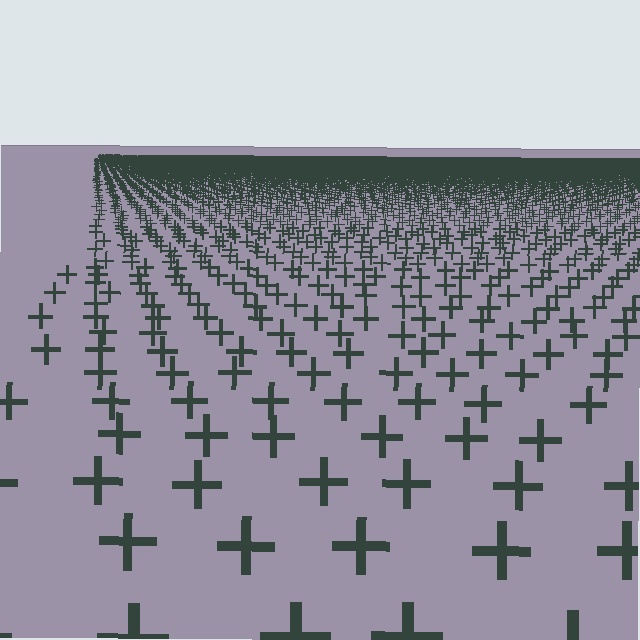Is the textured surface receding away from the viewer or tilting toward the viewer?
The surface is receding away from the viewer. Texture elements get smaller and denser toward the top.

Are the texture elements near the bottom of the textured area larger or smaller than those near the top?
Larger. Near the bottom, elements are closer to the viewer and appear at a bigger on-screen size.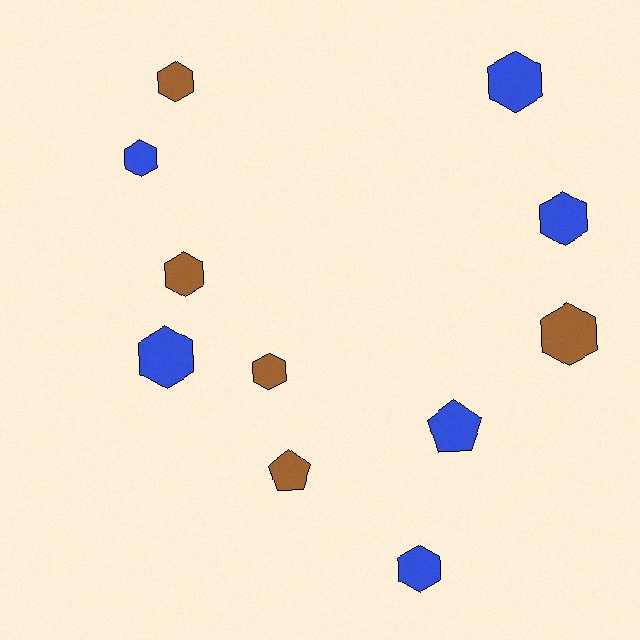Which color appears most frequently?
Blue, with 6 objects.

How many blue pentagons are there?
There is 1 blue pentagon.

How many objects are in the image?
There are 11 objects.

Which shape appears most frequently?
Hexagon, with 9 objects.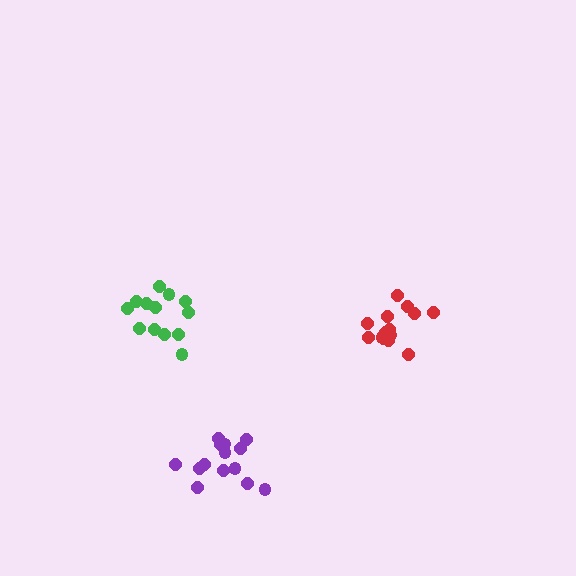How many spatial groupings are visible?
There are 3 spatial groupings.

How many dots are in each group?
Group 1: 13 dots, Group 2: 14 dots, Group 3: 15 dots (42 total).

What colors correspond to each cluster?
The clusters are colored: green, purple, red.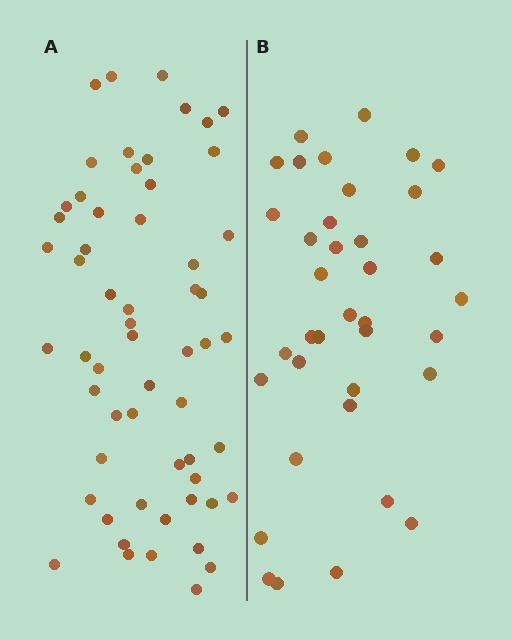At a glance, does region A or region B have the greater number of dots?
Region A (the left region) has more dots.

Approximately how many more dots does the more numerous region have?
Region A has approximately 20 more dots than region B.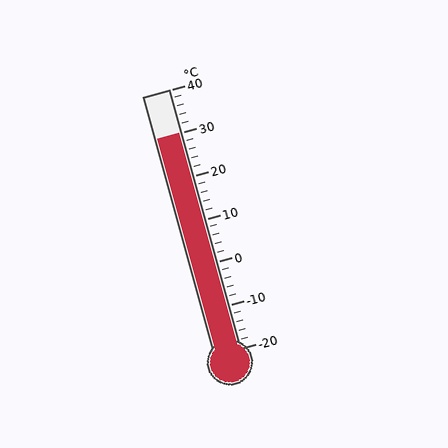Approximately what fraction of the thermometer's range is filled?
The thermometer is filled to approximately 85% of its range.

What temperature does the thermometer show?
The thermometer shows approximately 30°C.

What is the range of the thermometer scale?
The thermometer scale ranges from -20°C to 40°C.